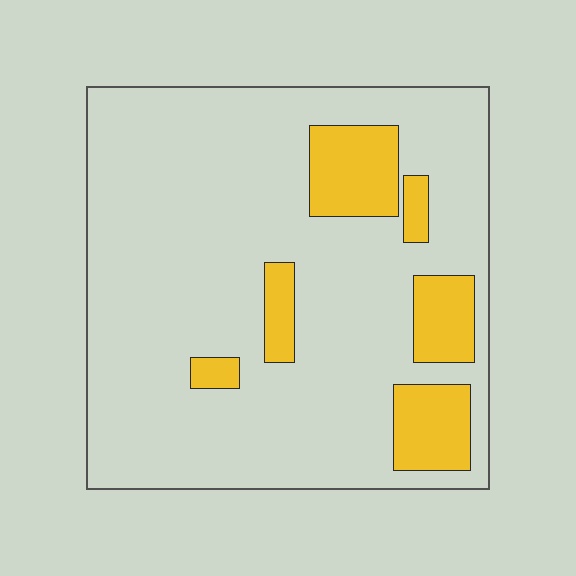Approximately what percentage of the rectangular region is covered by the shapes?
Approximately 15%.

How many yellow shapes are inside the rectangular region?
6.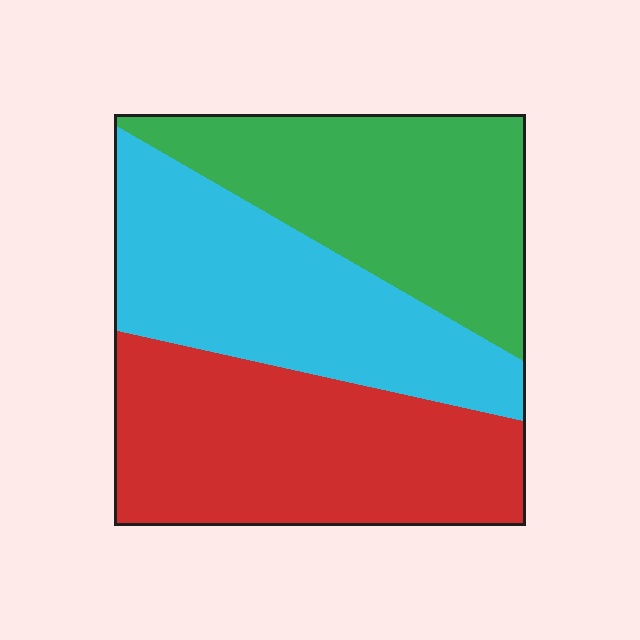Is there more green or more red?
Red.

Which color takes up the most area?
Red, at roughly 35%.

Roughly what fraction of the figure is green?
Green takes up about one third (1/3) of the figure.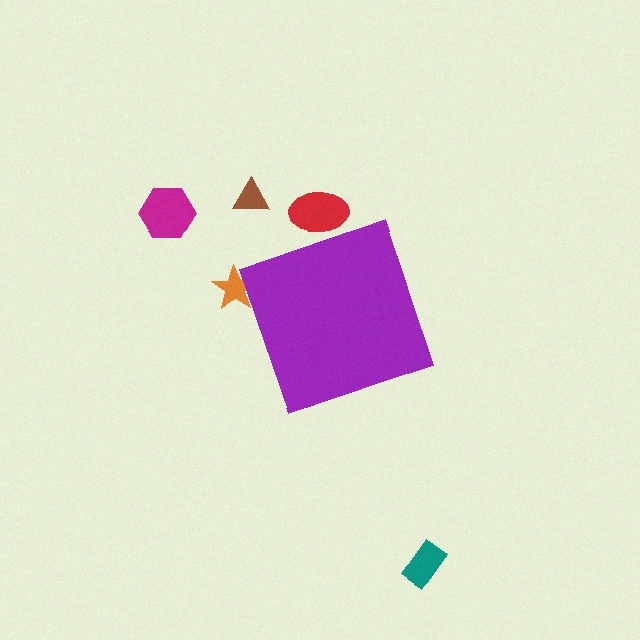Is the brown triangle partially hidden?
No, the brown triangle is fully visible.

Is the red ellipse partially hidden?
Yes, the red ellipse is partially hidden behind the purple diamond.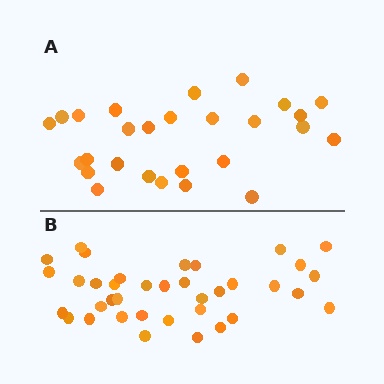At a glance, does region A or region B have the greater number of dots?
Region B (the bottom region) has more dots.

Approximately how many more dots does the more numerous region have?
Region B has roughly 10 or so more dots than region A.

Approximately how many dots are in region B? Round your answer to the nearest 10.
About 40 dots. (The exact count is 37, which rounds to 40.)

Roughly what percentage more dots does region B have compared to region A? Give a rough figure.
About 35% more.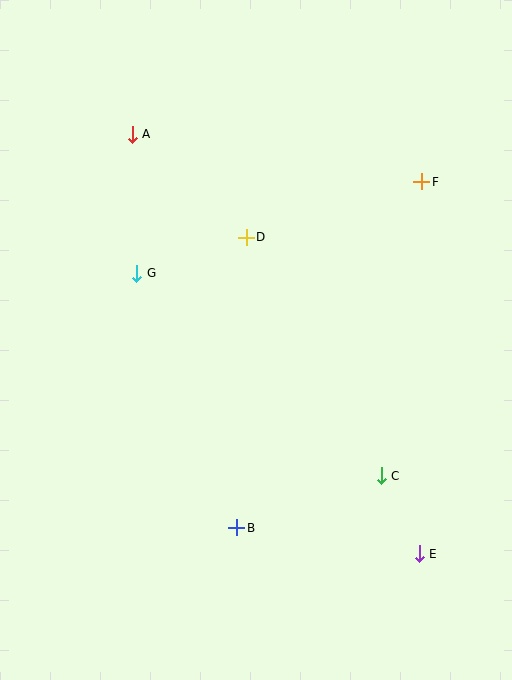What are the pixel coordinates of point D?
Point D is at (246, 238).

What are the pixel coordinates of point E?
Point E is at (419, 554).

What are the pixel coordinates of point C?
Point C is at (381, 476).